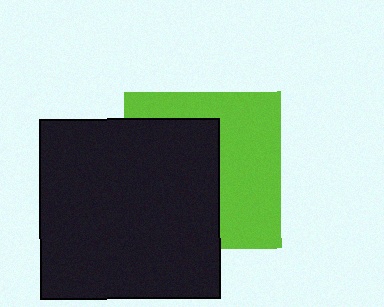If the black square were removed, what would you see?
You would see the complete lime square.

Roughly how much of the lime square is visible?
About half of it is visible (roughly 49%).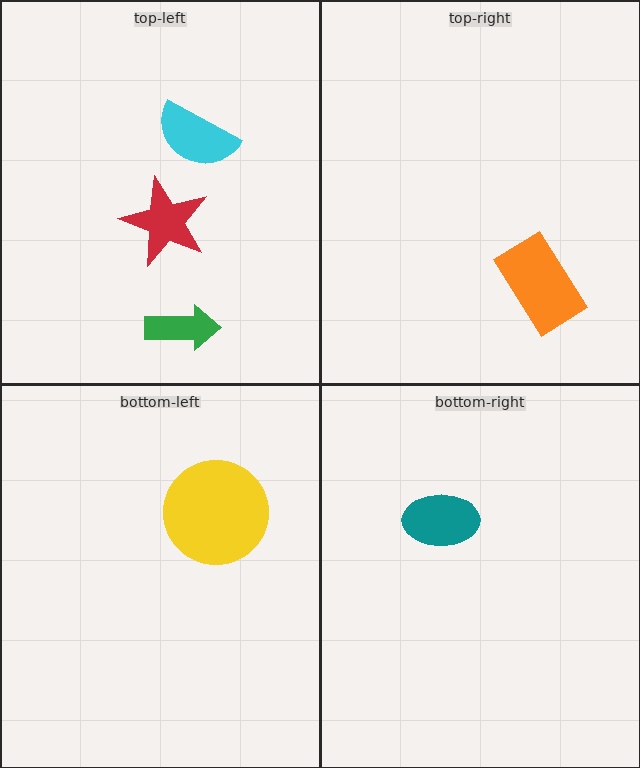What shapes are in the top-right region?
The orange rectangle.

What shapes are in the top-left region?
The cyan semicircle, the green arrow, the red star.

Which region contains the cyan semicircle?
The top-left region.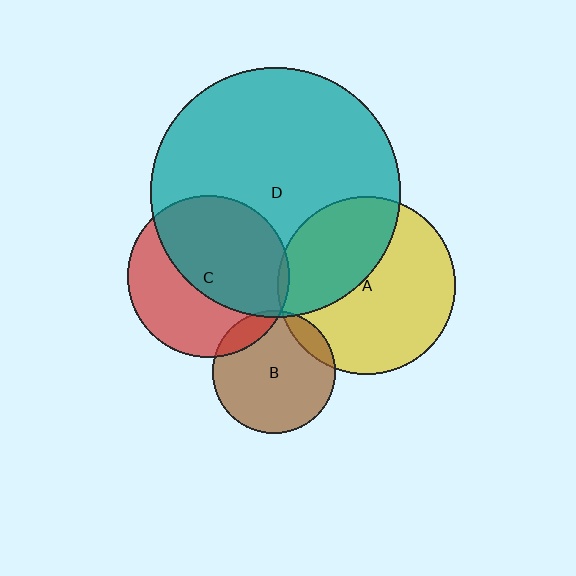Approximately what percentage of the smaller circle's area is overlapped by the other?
Approximately 5%.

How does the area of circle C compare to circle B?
Approximately 1.7 times.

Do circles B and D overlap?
Yes.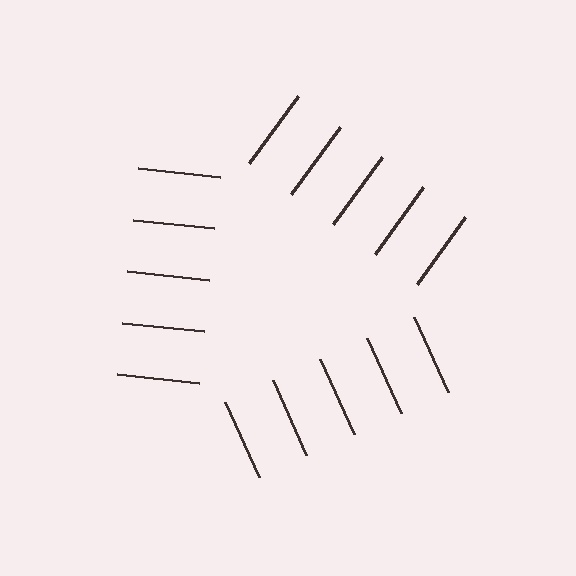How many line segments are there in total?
15 — 5 along each of the 3 edges.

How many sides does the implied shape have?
3 sides — the line-ends trace a triangle.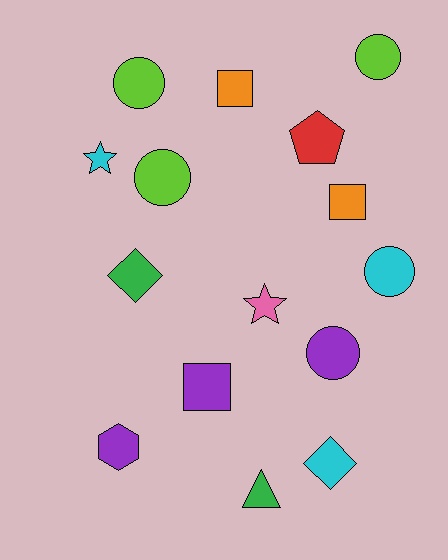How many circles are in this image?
There are 5 circles.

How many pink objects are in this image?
There is 1 pink object.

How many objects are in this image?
There are 15 objects.